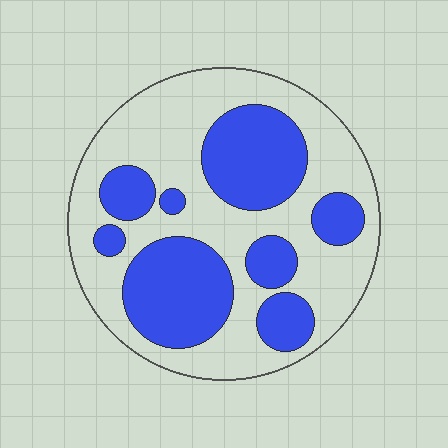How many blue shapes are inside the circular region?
8.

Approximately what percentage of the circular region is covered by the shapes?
Approximately 40%.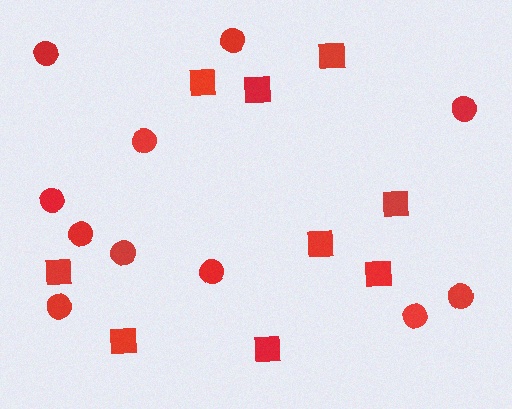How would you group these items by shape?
There are 2 groups: one group of squares (9) and one group of circles (11).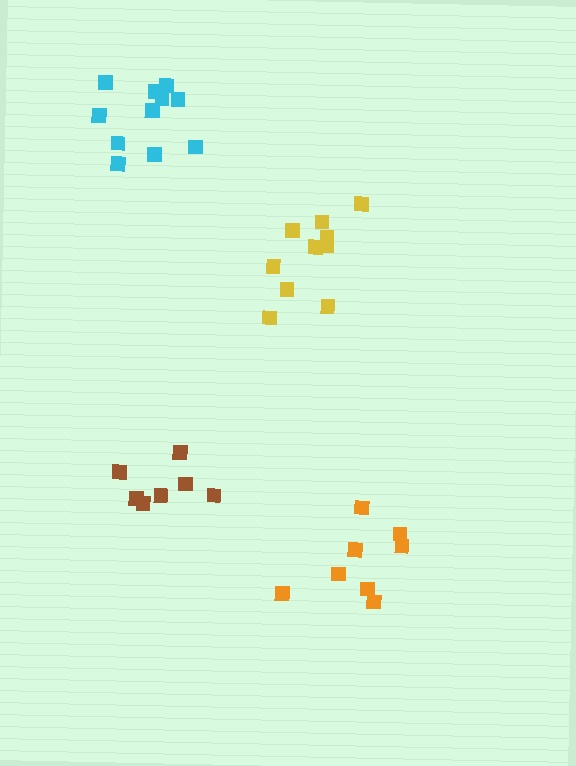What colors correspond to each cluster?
The clusters are colored: yellow, orange, cyan, brown.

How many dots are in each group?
Group 1: 10 dots, Group 2: 8 dots, Group 3: 11 dots, Group 4: 7 dots (36 total).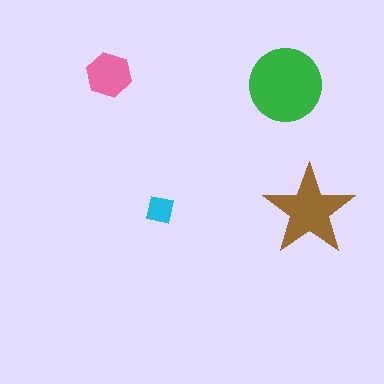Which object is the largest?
The green circle.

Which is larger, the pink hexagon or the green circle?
The green circle.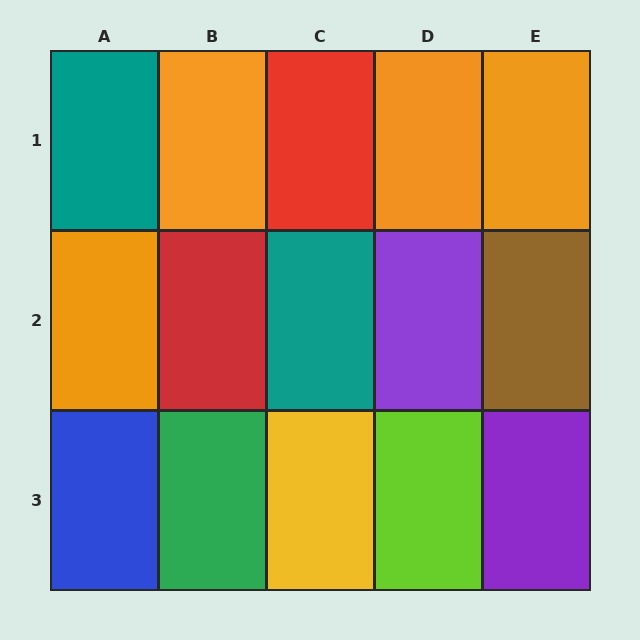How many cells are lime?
1 cell is lime.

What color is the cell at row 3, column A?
Blue.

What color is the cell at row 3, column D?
Lime.